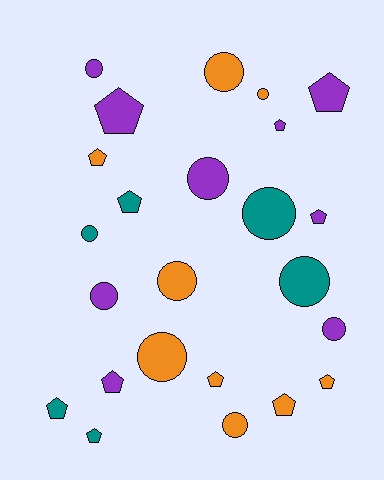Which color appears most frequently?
Orange, with 9 objects.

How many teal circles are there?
There are 3 teal circles.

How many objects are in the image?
There are 24 objects.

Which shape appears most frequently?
Circle, with 12 objects.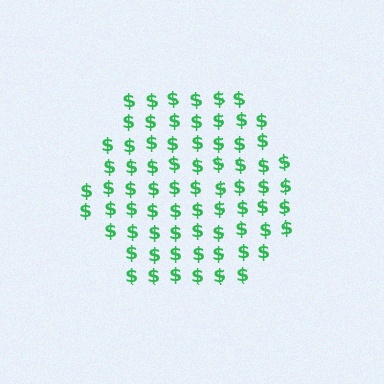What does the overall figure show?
The overall figure shows a hexagon.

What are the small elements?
The small elements are dollar signs.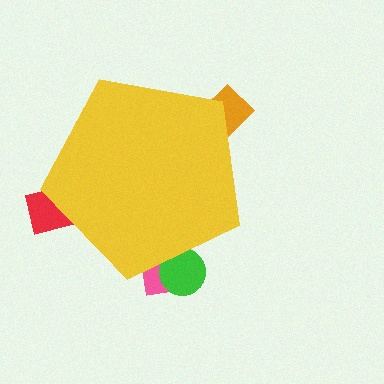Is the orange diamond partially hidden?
Yes, the orange diamond is partially hidden behind the yellow pentagon.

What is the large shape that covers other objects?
A yellow pentagon.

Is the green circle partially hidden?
Yes, the green circle is partially hidden behind the yellow pentagon.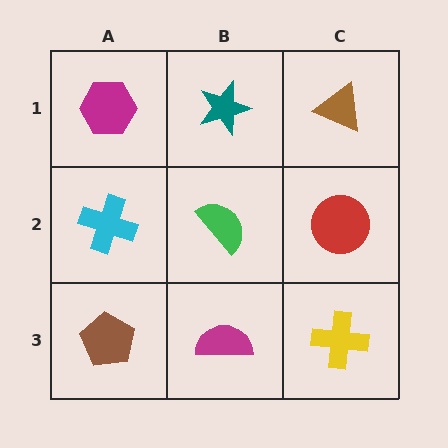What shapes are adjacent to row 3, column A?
A cyan cross (row 2, column A), a magenta semicircle (row 3, column B).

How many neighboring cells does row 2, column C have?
3.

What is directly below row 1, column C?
A red circle.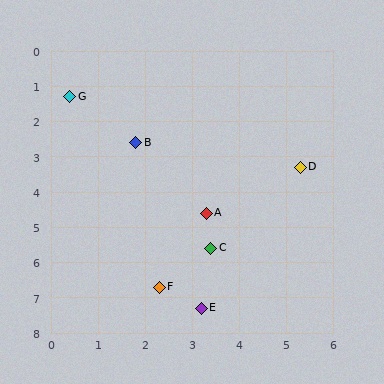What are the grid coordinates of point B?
Point B is at approximately (1.8, 2.6).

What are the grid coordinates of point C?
Point C is at approximately (3.4, 5.6).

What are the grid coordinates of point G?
Point G is at approximately (0.4, 1.3).